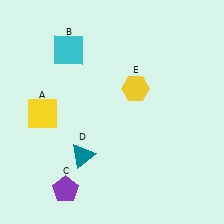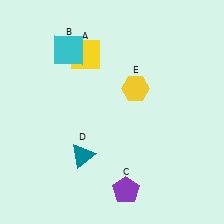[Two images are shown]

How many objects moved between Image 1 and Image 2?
2 objects moved between the two images.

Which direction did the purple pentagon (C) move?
The purple pentagon (C) moved right.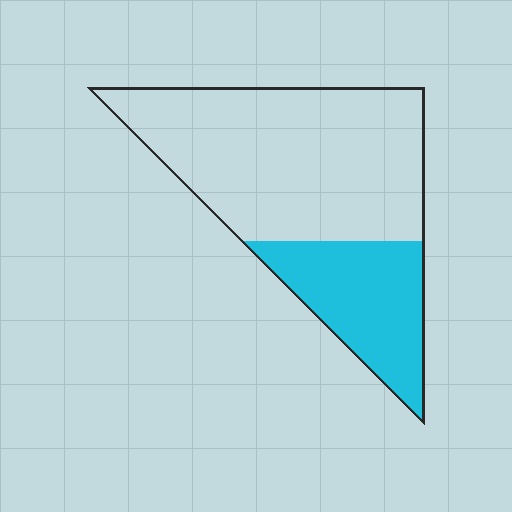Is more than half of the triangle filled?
No.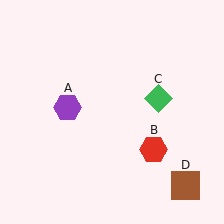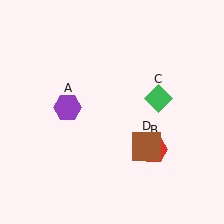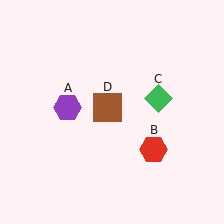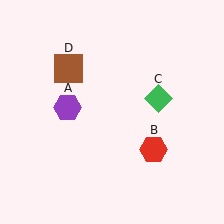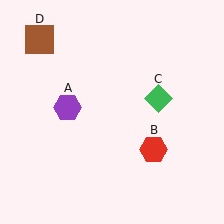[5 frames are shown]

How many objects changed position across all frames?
1 object changed position: brown square (object D).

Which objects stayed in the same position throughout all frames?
Purple hexagon (object A) and red hexagon (object B) and green diamond (object C) remained stationary.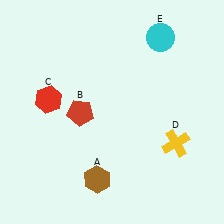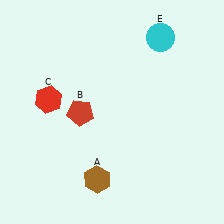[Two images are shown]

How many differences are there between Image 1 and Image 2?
There is 1 difference between the two images.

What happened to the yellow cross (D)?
The yellow cross (D) was removed in Image 2. It was in the bottom-right area of Image 1.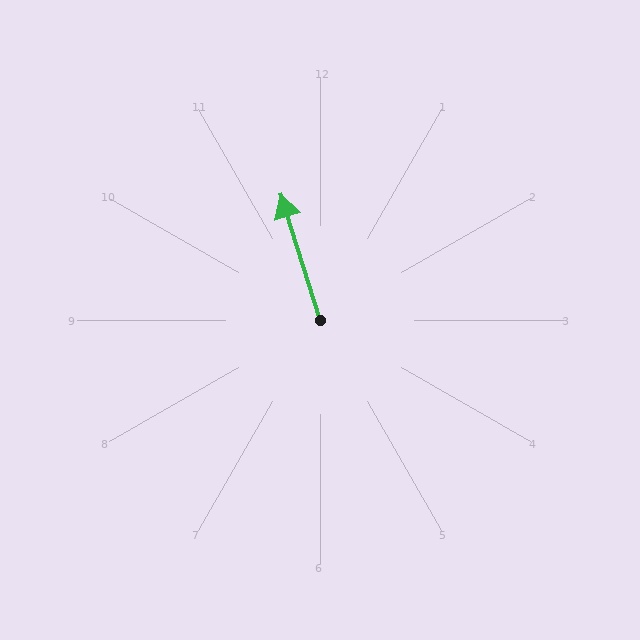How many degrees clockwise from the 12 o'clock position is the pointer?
Approximately 343 degrees.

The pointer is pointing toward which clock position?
Roughly 11 o'clock.